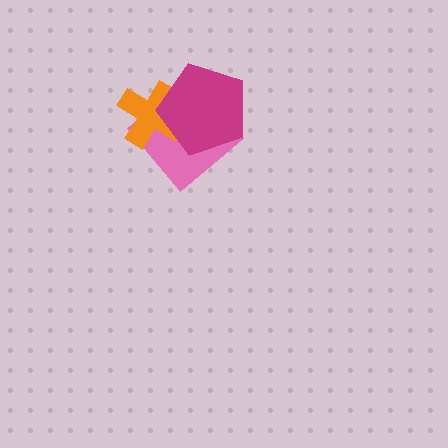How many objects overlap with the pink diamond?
2 objects overlap with the pink diamond.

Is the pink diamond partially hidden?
Yes, it is partially covered by another shape.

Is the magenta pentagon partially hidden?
No, no other shape covers it.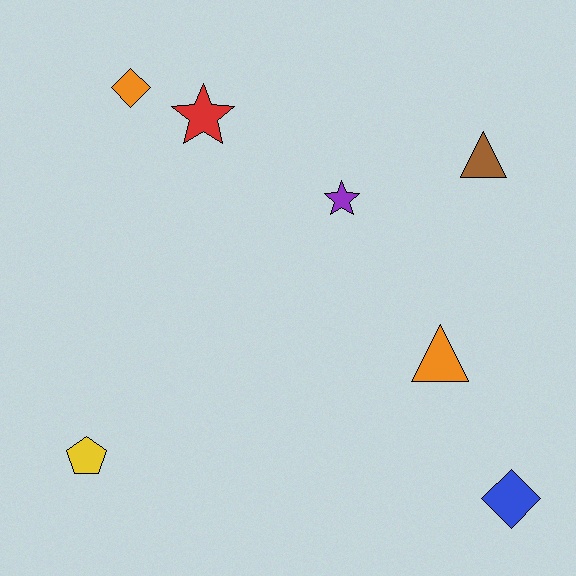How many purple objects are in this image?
There is 1 purple object.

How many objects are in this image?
There are 7 objects.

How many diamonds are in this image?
There are 2 diamonds.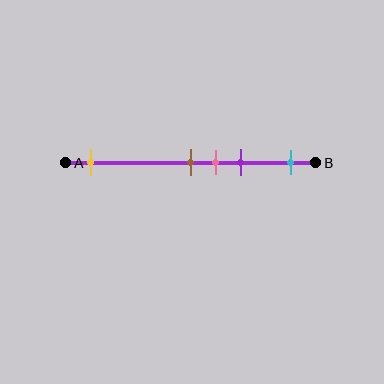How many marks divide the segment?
There are 5 marks dividing the segment.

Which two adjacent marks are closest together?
The brown and pink marks are the closest adjacent pair.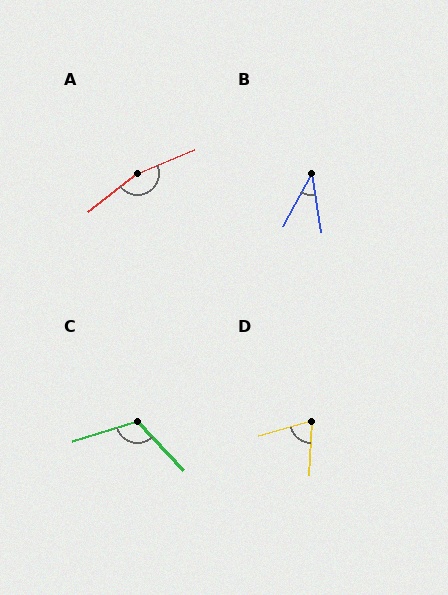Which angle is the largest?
A, at approximately 165 degrees.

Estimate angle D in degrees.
Approximately 71 degrees.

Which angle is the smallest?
B, at approximately 38 degrees.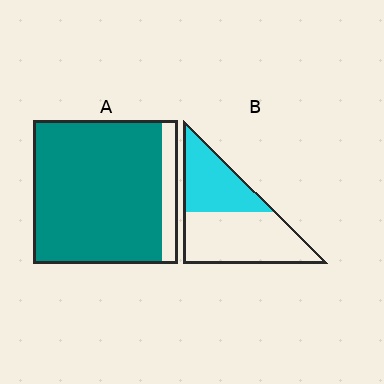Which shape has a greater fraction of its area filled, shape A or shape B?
Shape A.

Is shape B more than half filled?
No.